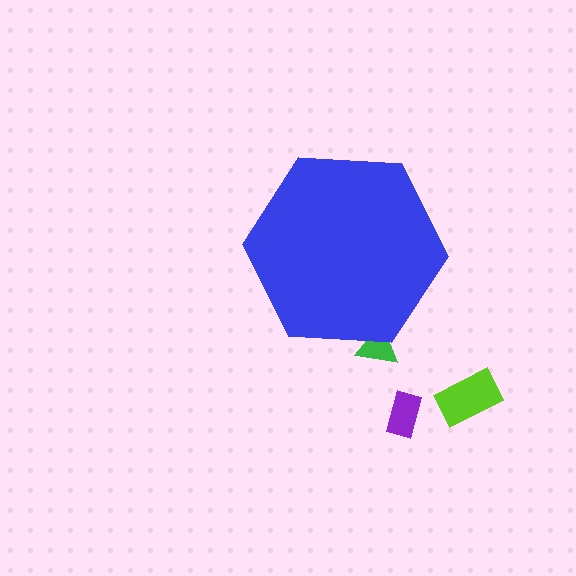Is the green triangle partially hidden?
Yes, the green triangle is partially hidden behind the blue hexagon.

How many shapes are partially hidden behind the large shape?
1 shape is partially hidden.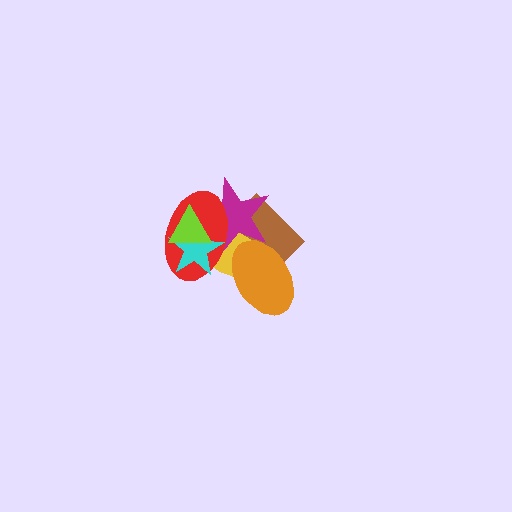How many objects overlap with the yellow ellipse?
6 objects overlap with the yellow ellipse.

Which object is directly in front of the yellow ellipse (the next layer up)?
The magenta star is directly in front of the yellow ellipse.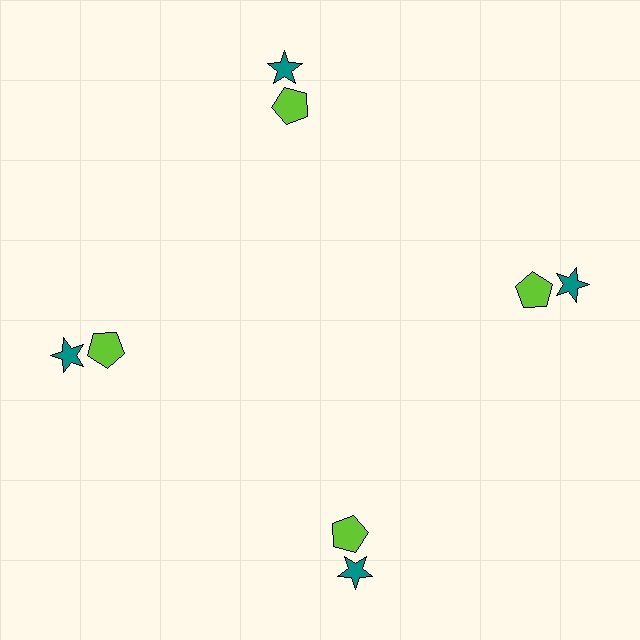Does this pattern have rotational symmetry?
Yes, this pattern has 4-fold rotational symmetry. It looks the same after rotating 90 degrees around the center.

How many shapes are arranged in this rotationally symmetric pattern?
There are 8 shapes, arranged in 4 groups of 2.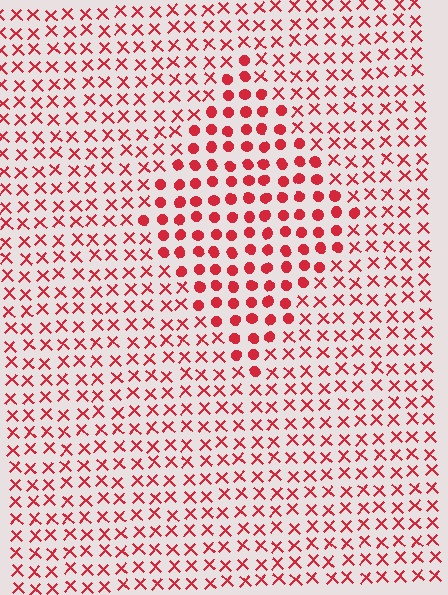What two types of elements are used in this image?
The image uses circles inside the diamond region and X marks outside it.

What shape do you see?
I see a diamond.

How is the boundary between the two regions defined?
The boundary is defined by a change in element shape: circles inside vs. X marks outside. All elements share the same color and spacing.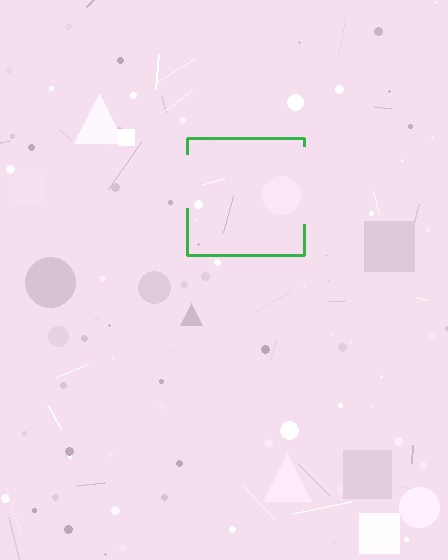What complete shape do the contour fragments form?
The contour fragments form a square.